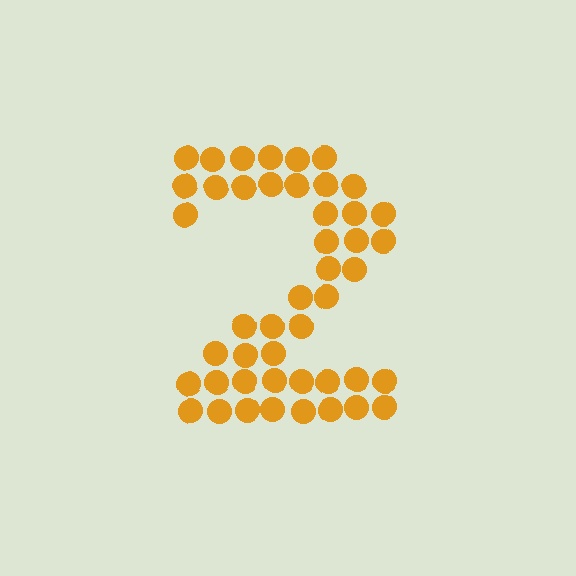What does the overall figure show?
The overall figure shows the digit 2.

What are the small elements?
The small elements are circles.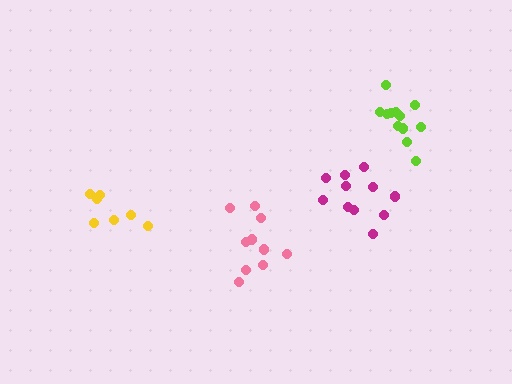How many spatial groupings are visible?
There are 4 spatial groupings.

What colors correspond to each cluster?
The clusters are colored: pink, magenta, yellow, lime.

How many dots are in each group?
Group 1: 10 dots, Group 2: 11 dots, Group 3: 7 dots, Group 4: 12 dots (40 total).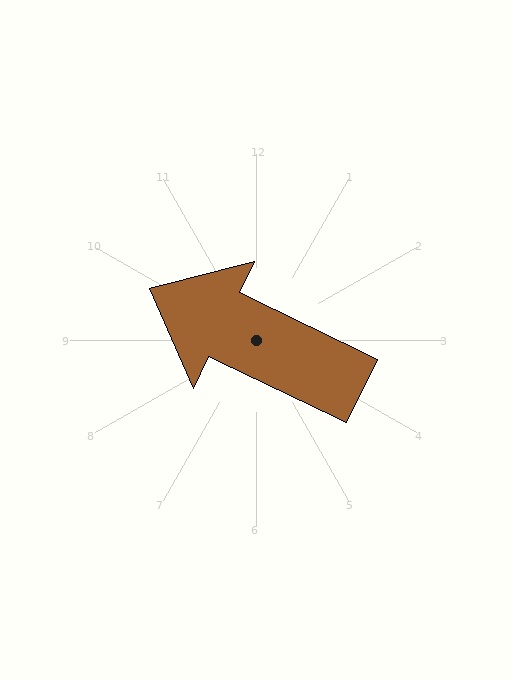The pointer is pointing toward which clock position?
Roughly 10 o'clock.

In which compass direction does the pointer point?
Northwest.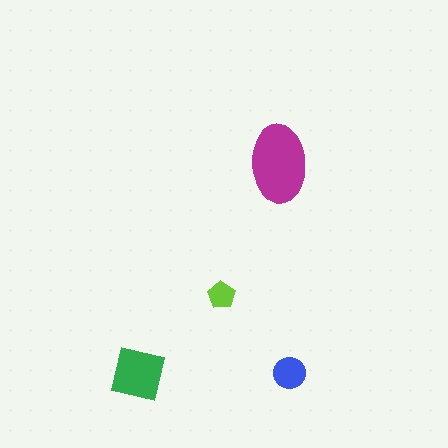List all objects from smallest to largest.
The lime pentagon, the blue circle, the green square, the magenta ellipse.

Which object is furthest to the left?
The green square is leftmost.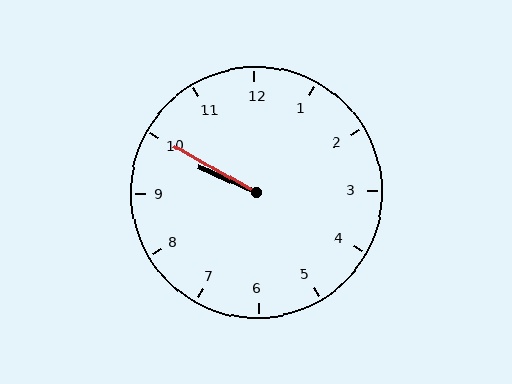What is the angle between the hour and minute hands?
Approximately 5 degrees.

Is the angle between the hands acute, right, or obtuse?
It is acute.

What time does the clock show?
9:50.